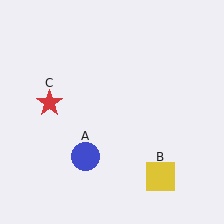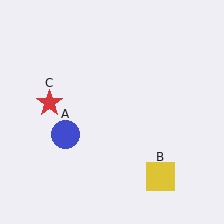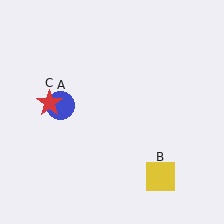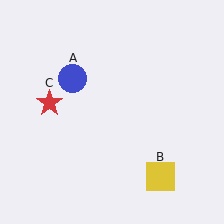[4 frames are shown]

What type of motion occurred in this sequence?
The blue circle (object A) rotated clockwise around the center of the scene.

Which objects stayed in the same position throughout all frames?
Yellow square (object B) and red star (object C) remained stationary.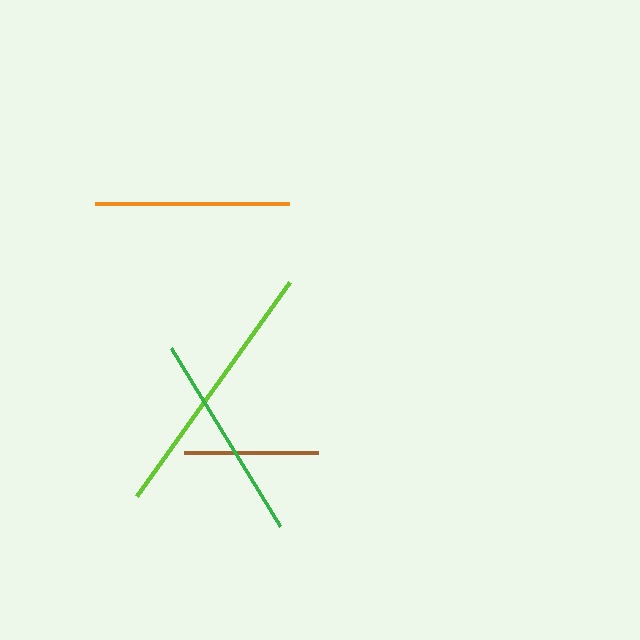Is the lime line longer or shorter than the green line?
The lime line is longer than the green line.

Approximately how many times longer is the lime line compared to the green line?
The lime line is approximately 1.3 times the length of the green line.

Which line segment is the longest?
The lime line is the longest at approximately 262 pixels.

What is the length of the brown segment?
The brown segment is approximately 134 pixels long.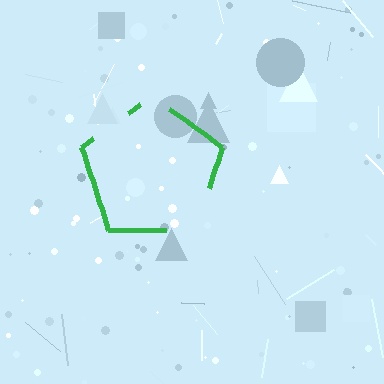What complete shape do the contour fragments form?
The contour fragments form a pentagon.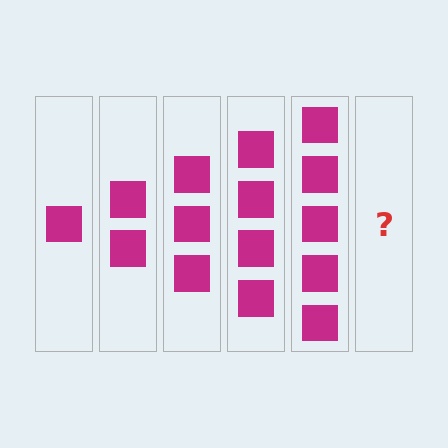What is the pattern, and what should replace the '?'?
The pattern is that each step adds one more square. The '?' should be 6 squares.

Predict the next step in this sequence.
The next step is 6 squares.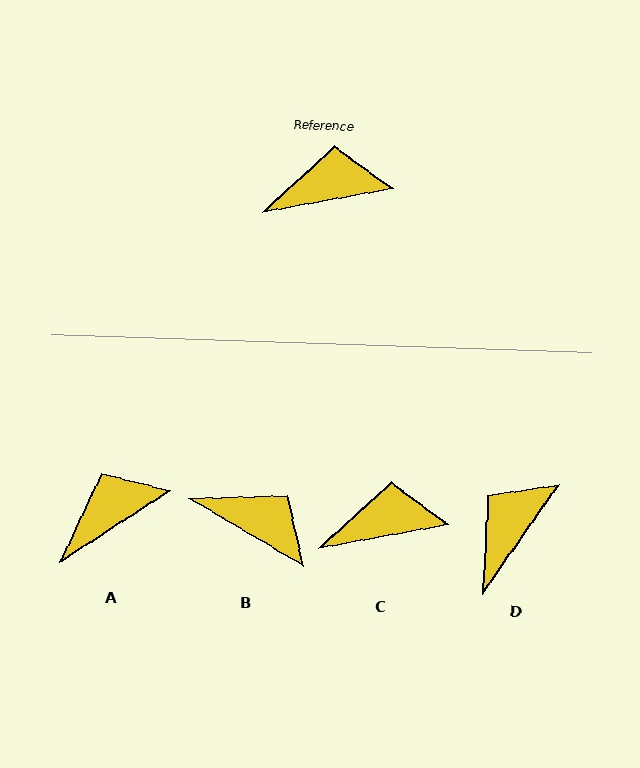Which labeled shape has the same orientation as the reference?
C.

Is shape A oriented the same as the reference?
No, it is off by about 22 degrees.